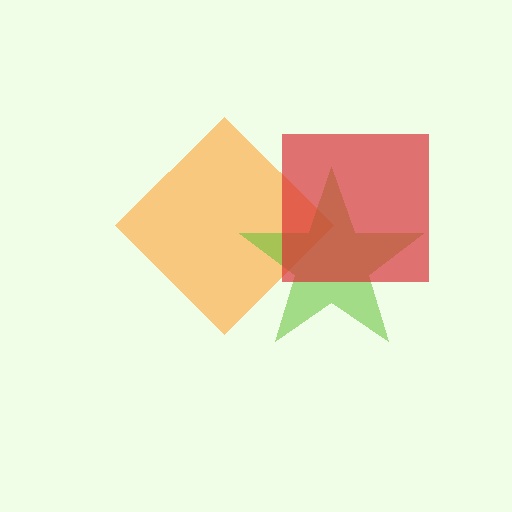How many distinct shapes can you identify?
There are 3 distinct shapes: an orange diamond, a lime star, a red square.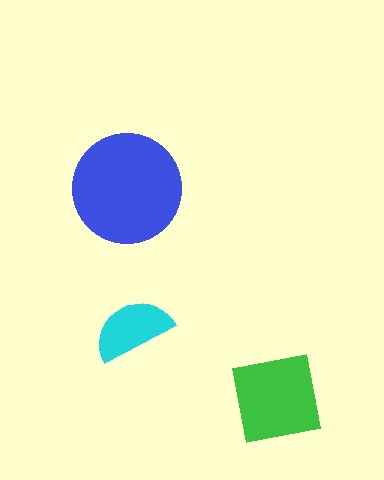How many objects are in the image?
There are 3 objects in the image.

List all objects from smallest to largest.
The cyan semicircle, the green square, the blue circle.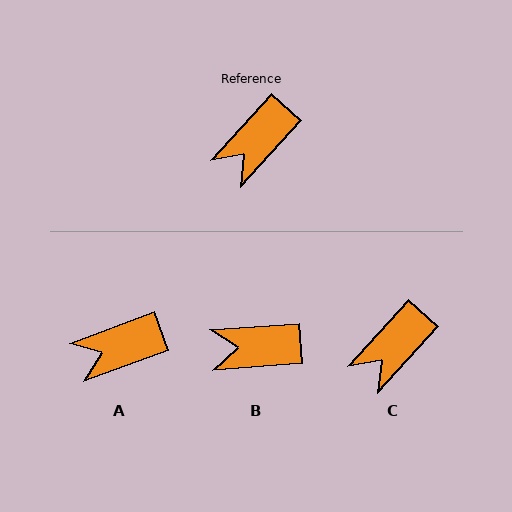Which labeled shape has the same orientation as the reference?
C.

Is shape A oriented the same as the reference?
No, it is off by about 28 degrees.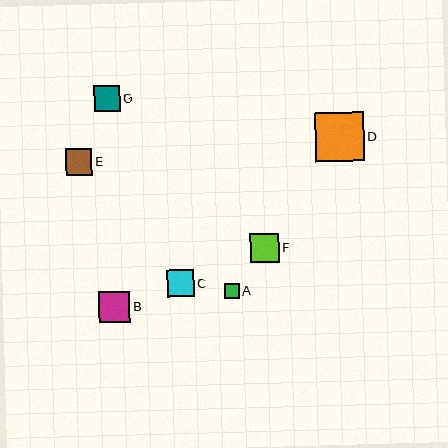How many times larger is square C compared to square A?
Square C is approximately 1.8 times the size of square A.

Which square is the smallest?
Square A is the smallest with a size of approximately 15 pixels.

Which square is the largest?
Square D is the largest with a size of approximately 48 pixels.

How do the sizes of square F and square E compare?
Square F and square E are approximately the same size.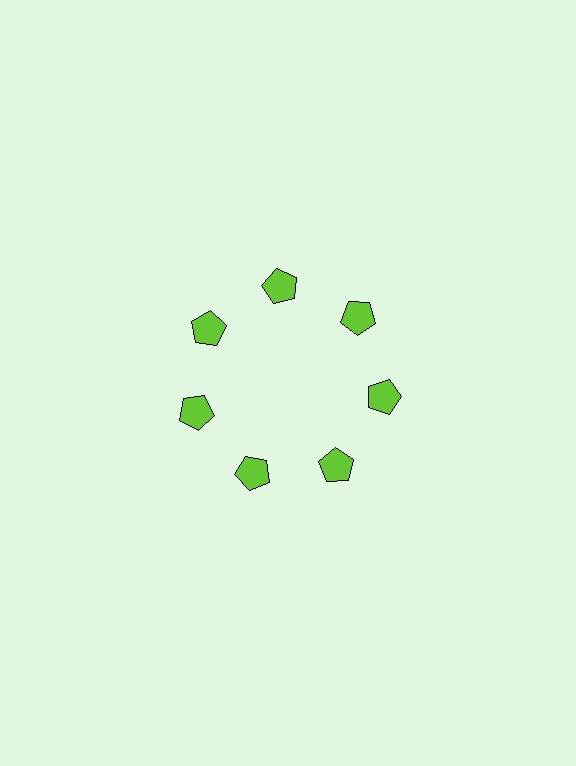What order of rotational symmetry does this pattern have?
This pattern has 7-fold rotational symmetry.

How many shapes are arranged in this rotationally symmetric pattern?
There are 7 shapes, arranged in 7 groups of 1.